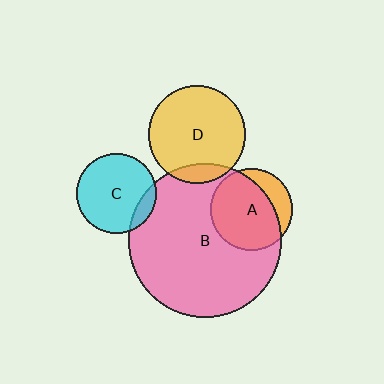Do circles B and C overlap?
Yes.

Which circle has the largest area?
Circle B (pink).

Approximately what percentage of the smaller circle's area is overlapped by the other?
Approximately 15%.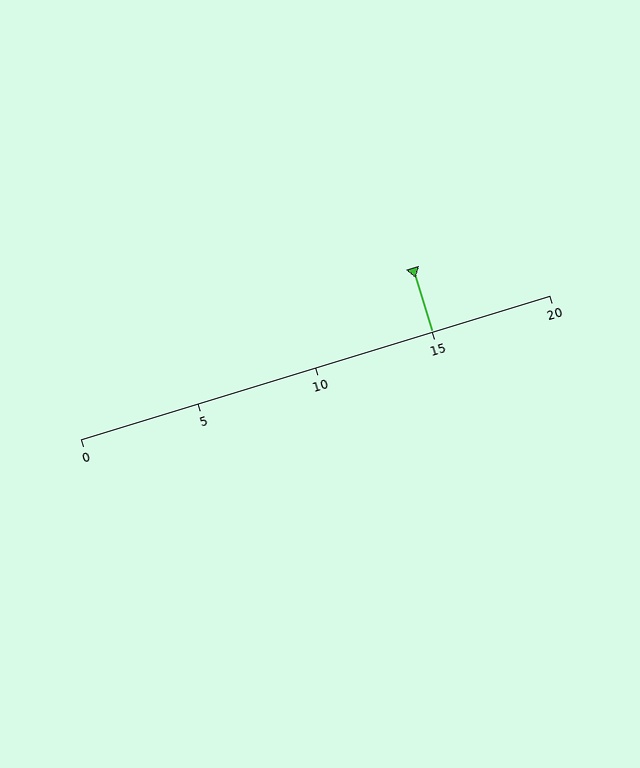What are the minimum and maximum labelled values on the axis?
The axis runs from 0 to 20.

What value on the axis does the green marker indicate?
The marker indicates approximately 15.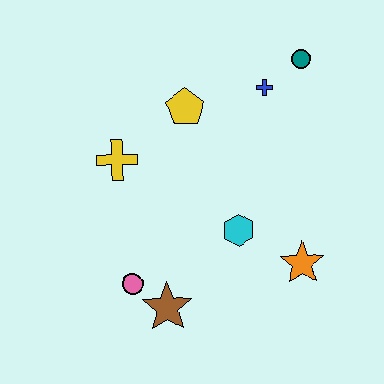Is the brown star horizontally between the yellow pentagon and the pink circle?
Yes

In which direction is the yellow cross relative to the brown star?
The yellow cross is above the brown star.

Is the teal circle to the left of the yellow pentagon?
No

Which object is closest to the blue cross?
The teal circle is closest to the blue cross.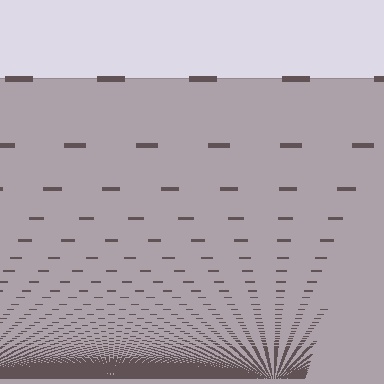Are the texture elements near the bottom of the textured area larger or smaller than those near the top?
Smaller. The gradient is inverted — elements near the bottom are smaller and denser.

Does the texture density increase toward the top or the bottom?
Density increases toward the bottom.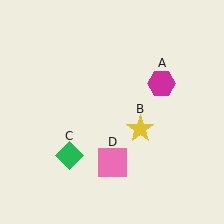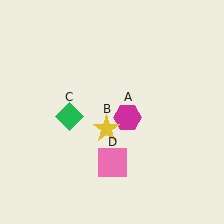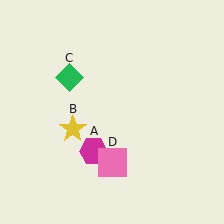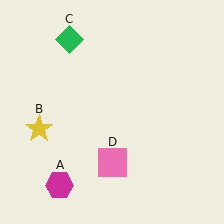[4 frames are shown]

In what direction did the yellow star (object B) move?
The yellow star (object B) moved left.